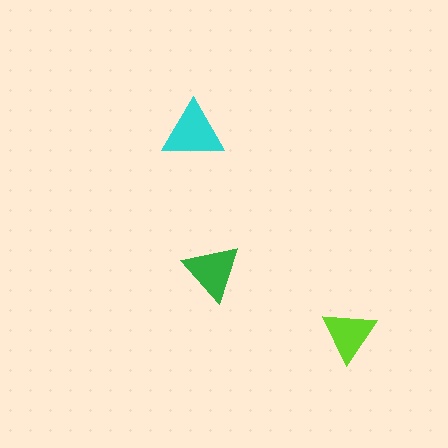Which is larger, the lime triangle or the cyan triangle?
The cyan one.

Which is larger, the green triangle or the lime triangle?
The green one.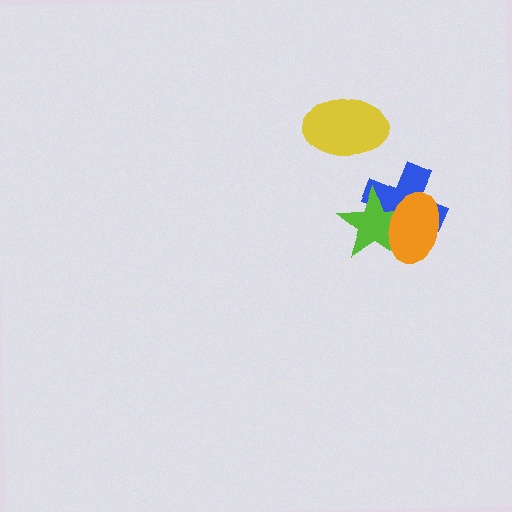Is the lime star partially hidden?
Yes, it is partially covered by another shape.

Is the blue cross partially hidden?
Yes, it is partially covered by another shape.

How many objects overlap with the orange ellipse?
2 objects overlap with the orange ellipse.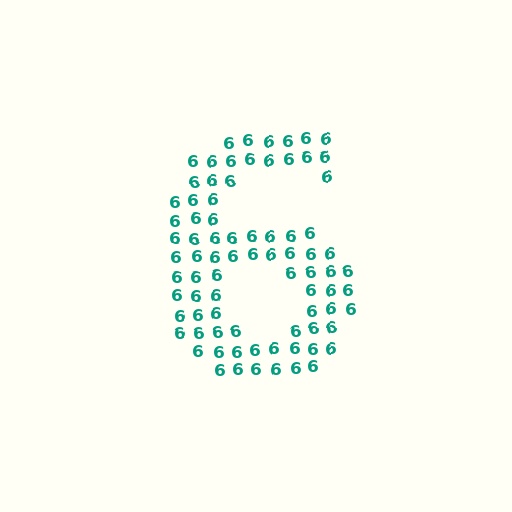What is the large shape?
The large shape is the digit 6.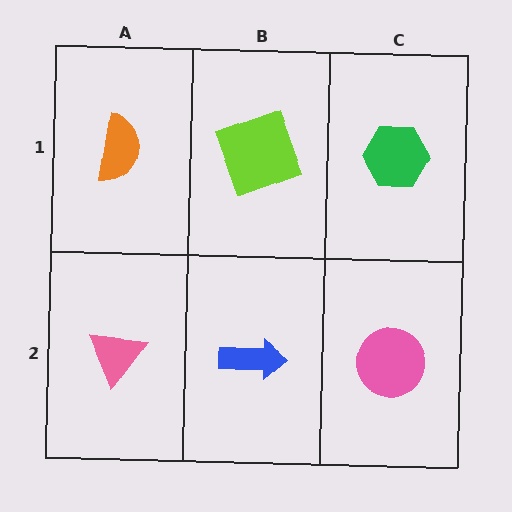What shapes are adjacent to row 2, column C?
A green hexagon (row 1, column C), a blue arrow (row 2, column B).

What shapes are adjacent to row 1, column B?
A blue arrow (row 2, column B), an orange semicircle (row 1, column A), a green hexagon (row 1, column C).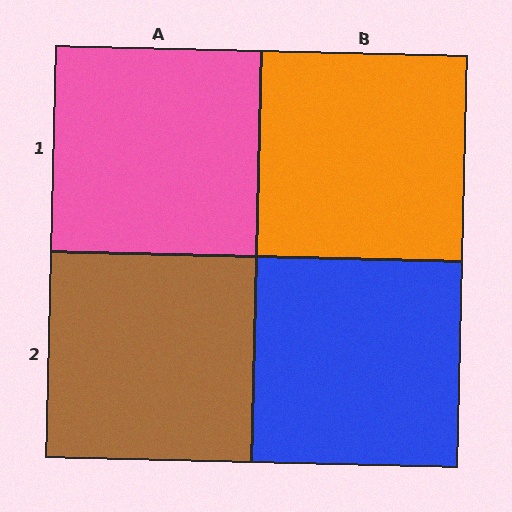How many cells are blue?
1 cell is blue.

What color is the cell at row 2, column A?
Brown.